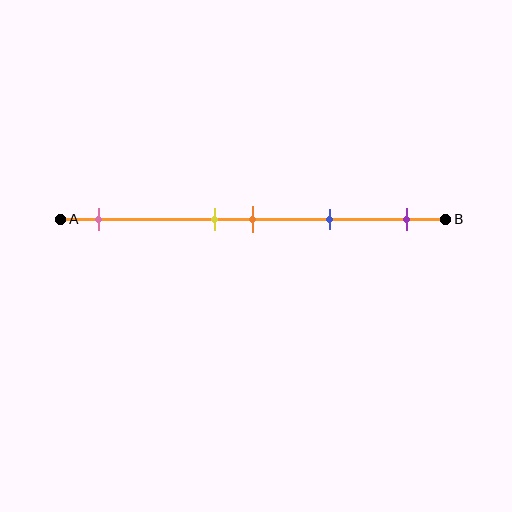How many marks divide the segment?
There are 5 marks dividing the segment.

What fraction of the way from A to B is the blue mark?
The blue mark is approximately 70% (0.7) of the way from A to B.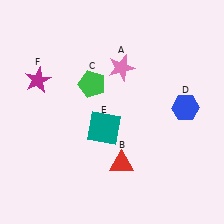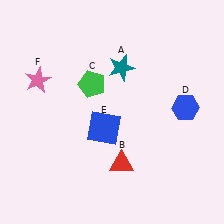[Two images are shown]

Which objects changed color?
A changed from pink to teal. E changed from teal to blue. F changed from magenta to pink.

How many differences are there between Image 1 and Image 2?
There are 3 differences between the two images.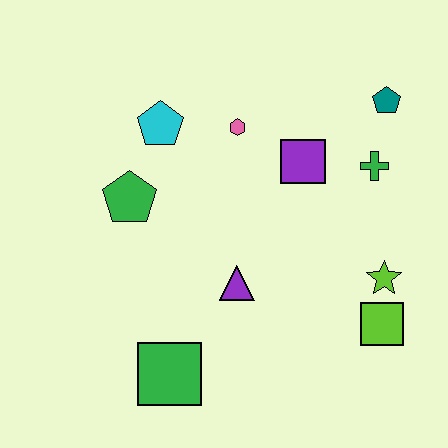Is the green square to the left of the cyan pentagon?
No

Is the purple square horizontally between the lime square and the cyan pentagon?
Yes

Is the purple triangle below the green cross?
Yes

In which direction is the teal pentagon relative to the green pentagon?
The teal pentagon is to the right of the green pentagon.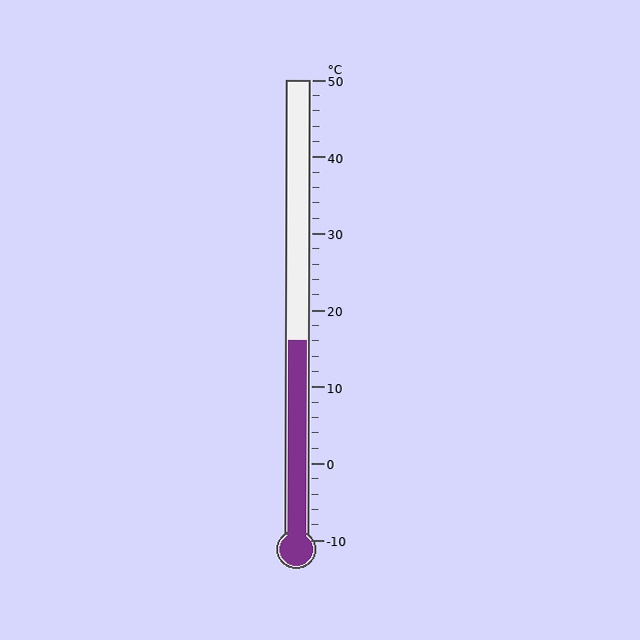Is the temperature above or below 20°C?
The temperature is below 20°C.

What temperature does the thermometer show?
The thermometer shows approximately 16°C.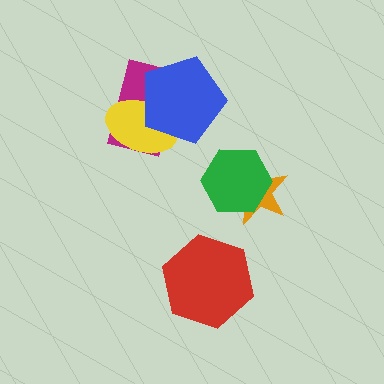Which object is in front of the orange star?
The green hexagon is in front of the orange star.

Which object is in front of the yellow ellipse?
The blue pentagon is in front of the yellow ellipse.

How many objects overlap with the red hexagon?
0 objects overlap with the red hexagon.